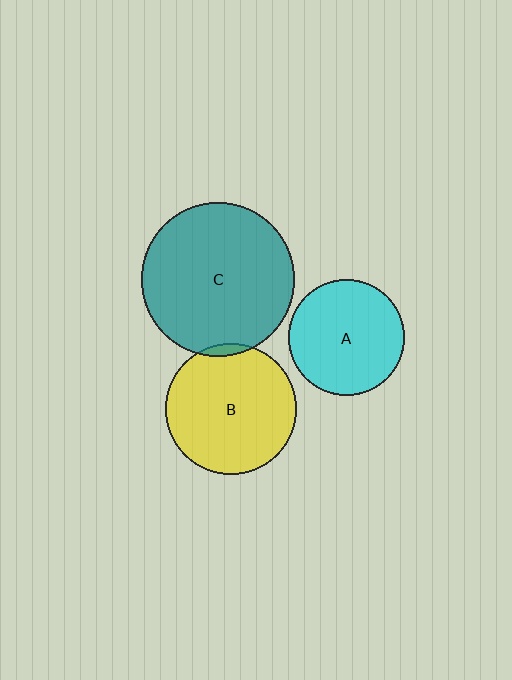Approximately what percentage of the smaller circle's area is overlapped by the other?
Approximately 5%.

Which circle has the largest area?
Circle C (teal).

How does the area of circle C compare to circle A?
Approximately 1.7 times.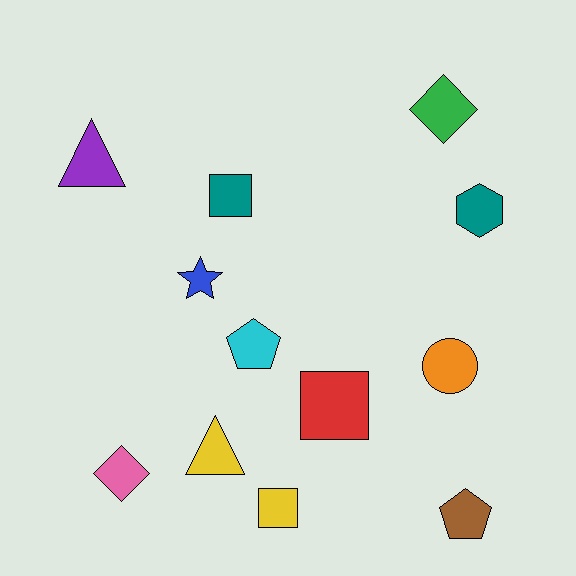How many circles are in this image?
There is 1 circle.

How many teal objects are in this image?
There are 2 teal objects.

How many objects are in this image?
There are 12 objects.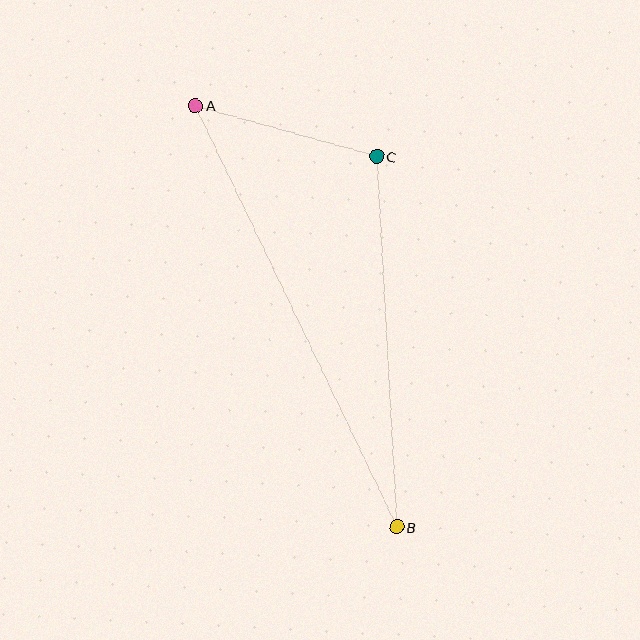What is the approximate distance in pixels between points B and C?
The distance between B and C is approximately 371 pixels.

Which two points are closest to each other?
Points A and C are closest to each other.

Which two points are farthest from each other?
Points A and B are farthest from each other.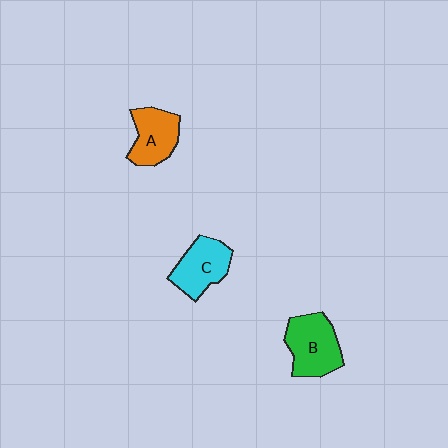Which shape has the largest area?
Shape B (green).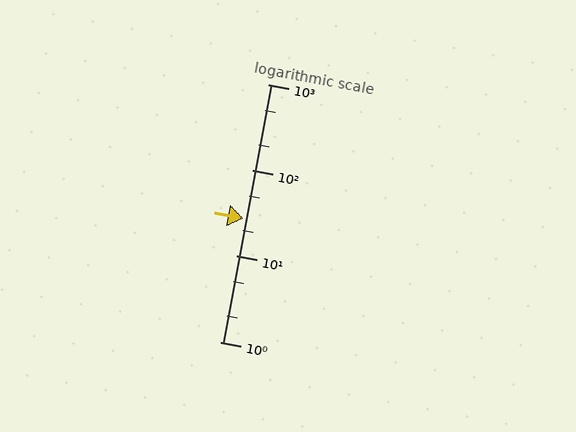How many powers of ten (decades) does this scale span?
The scale spans 3 decades, from 1 to 1000.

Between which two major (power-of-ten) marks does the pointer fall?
The pointer is between 10 and 100.